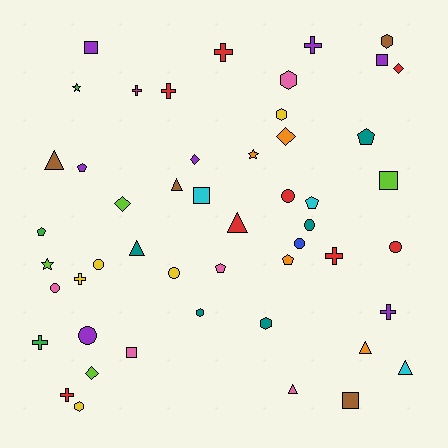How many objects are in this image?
There are 50 objects.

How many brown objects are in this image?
There are 4 brown objects.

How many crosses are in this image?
There are 9 crosses.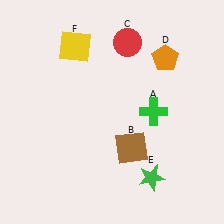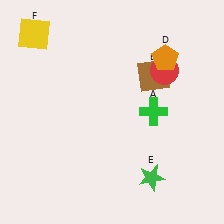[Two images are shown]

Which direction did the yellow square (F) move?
The yellow square (F) moved left.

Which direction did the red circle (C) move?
The red circle (C) moved right.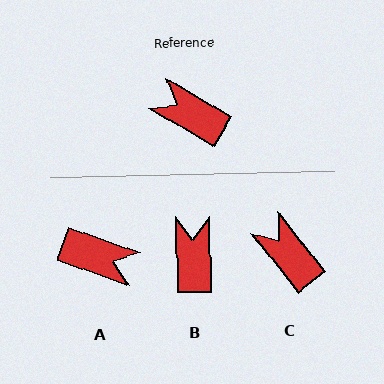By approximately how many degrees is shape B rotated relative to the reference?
Approximately 58 degrees clockwise.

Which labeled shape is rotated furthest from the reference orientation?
A, about 169 degrees away.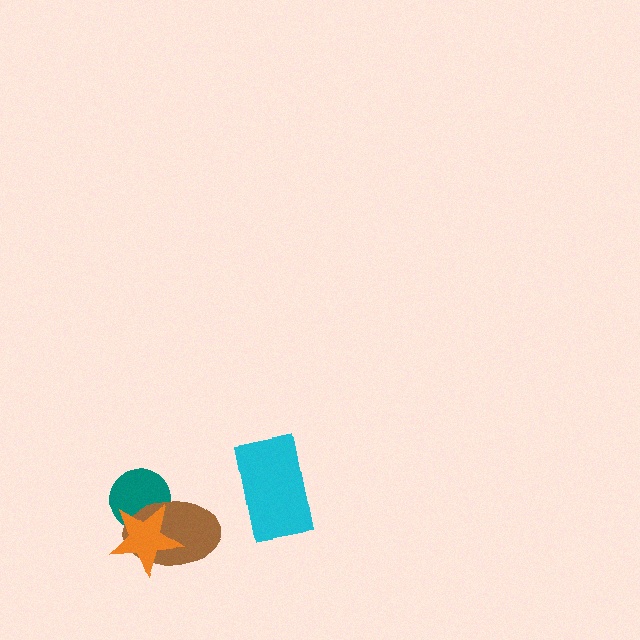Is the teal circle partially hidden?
Yes, it is partially covered by another shape.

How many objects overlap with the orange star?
2 objects overlap with the orange star.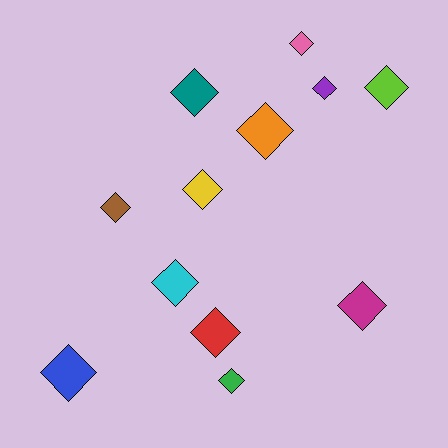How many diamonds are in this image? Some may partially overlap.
There are 12 diamonds.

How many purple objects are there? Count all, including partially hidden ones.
There is 1 purple object.